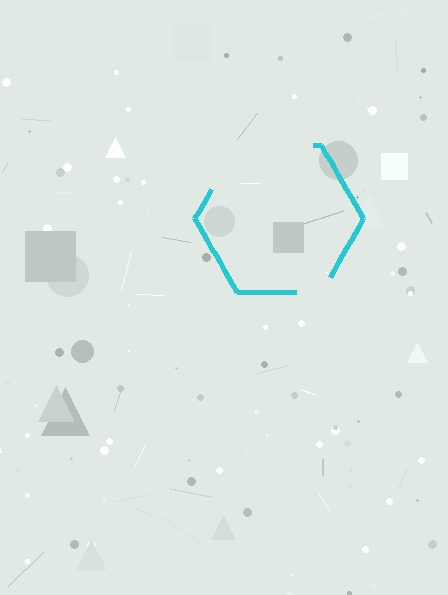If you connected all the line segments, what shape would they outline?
They would outline a hexagon.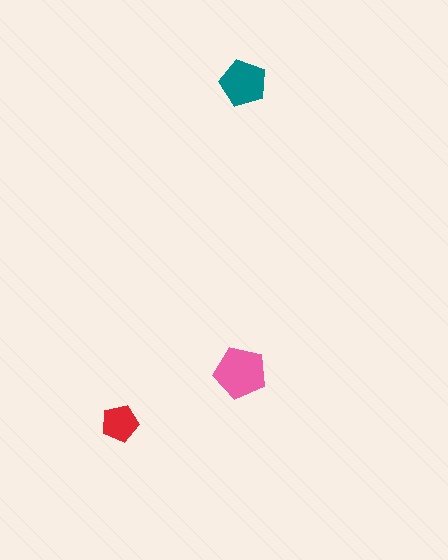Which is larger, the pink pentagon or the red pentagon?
The pink one.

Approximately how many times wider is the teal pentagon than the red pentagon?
About 1.5 times wider.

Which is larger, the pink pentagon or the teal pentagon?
The pink one.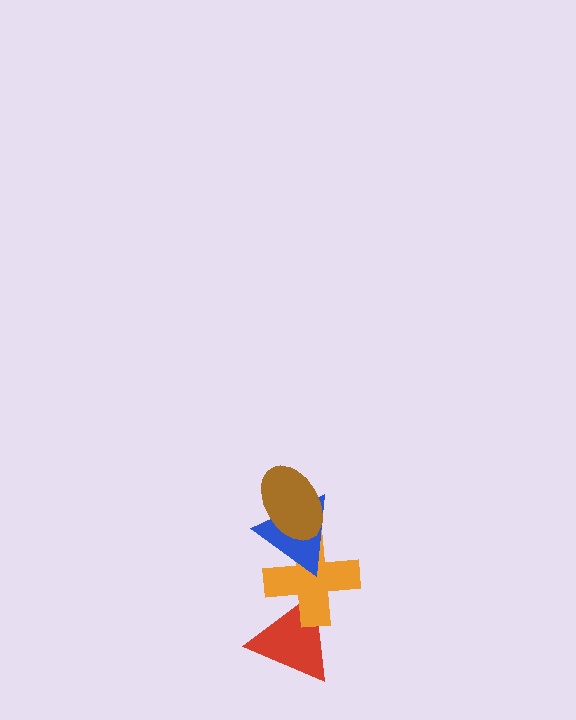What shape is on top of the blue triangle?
The brown ellipse is on top of the blue triangle.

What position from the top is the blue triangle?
The blue triangle is 2nd from the top.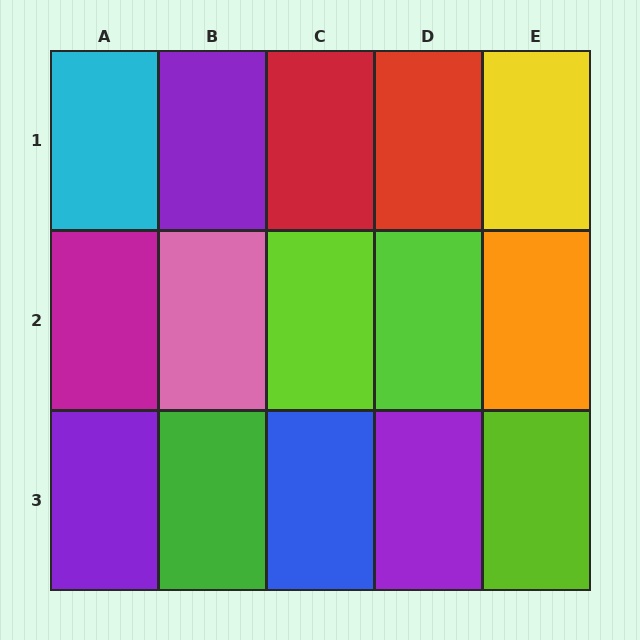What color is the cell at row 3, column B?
Green.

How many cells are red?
2 cells are red.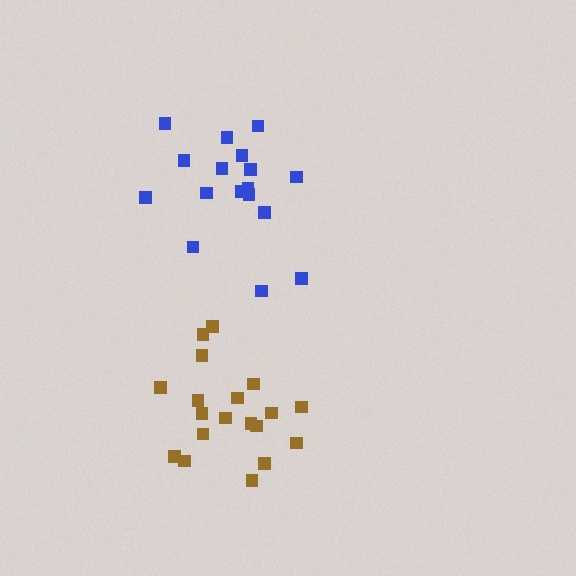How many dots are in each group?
Group 1: 19 dots, Group 2: 17 dots (36 total).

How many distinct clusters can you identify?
There are 2 distinct clusters.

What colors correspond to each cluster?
The clusters are colored: brown, blue.